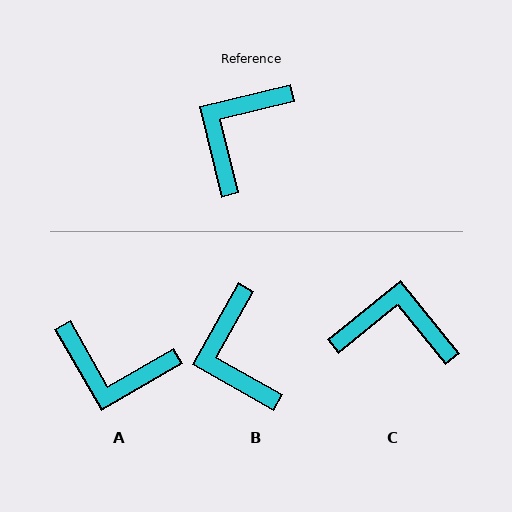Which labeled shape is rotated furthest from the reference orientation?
A, about 106 degrees away.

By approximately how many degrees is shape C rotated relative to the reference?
Approximately 65 degrees clockwise.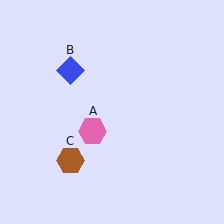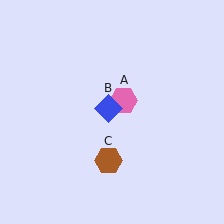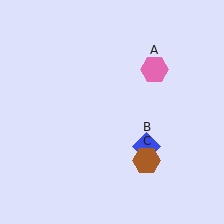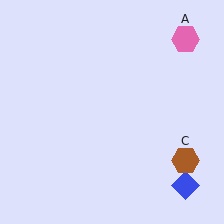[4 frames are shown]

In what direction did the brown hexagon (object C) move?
The brown hexagon (object C) moved right.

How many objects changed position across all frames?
3 objects changed position: pink hexagon (object A), blue diamond (object B), brown hexagon (object C).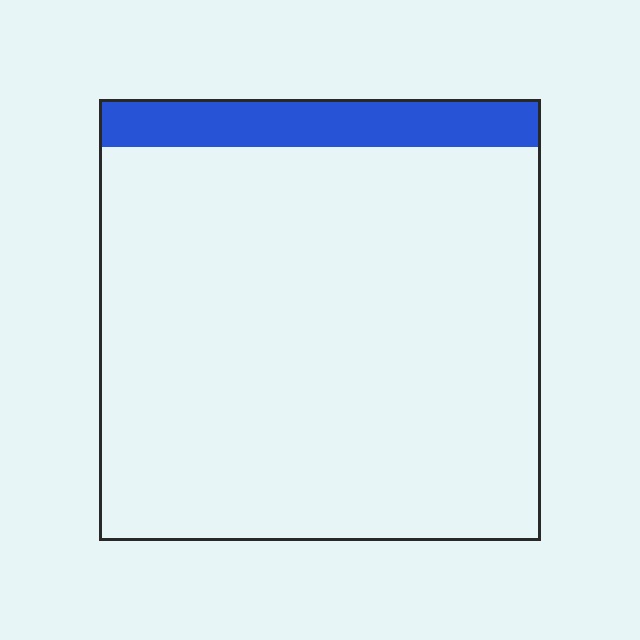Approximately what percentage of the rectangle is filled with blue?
Approximately 10%.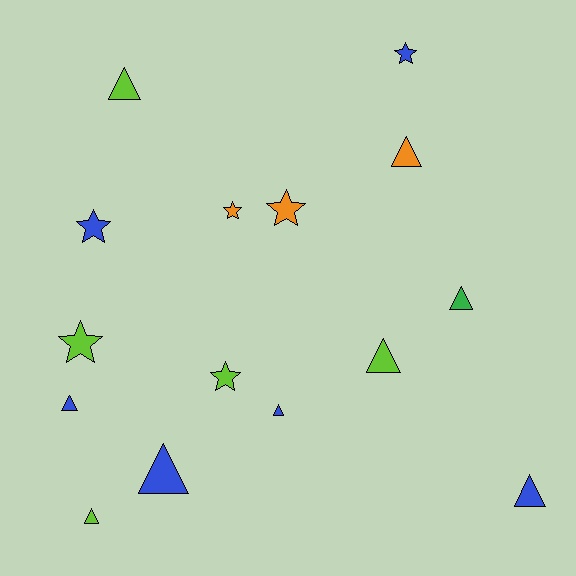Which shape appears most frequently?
Triangle, with 9 objects.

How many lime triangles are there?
There are 3 lime triangles.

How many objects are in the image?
There are 15 objects.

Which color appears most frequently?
Blue, with 6 objects.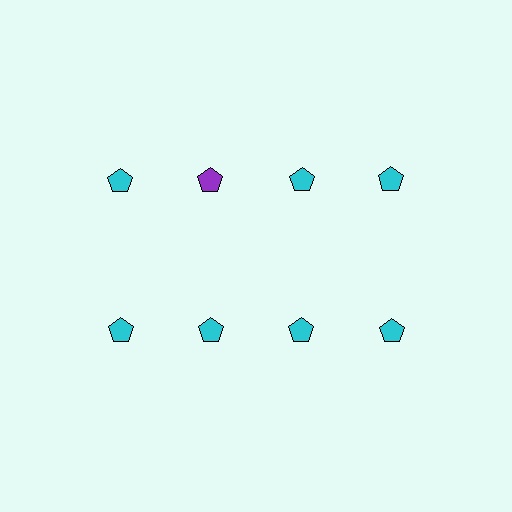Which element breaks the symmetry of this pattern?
The purple pentagon in the top row, second from left column breaks the symmetry. All other shapes are cyan pentagons.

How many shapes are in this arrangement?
There are 8 shapes arranged in a grid pattern.